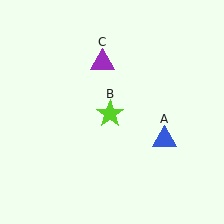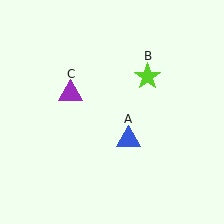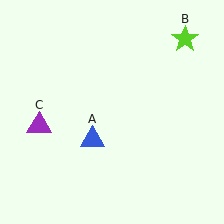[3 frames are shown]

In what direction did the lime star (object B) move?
The lime star (object B) moved up and to the right.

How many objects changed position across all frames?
3 objects changed position: blue triangle (object A), lime star (object B), purple triangle (object C).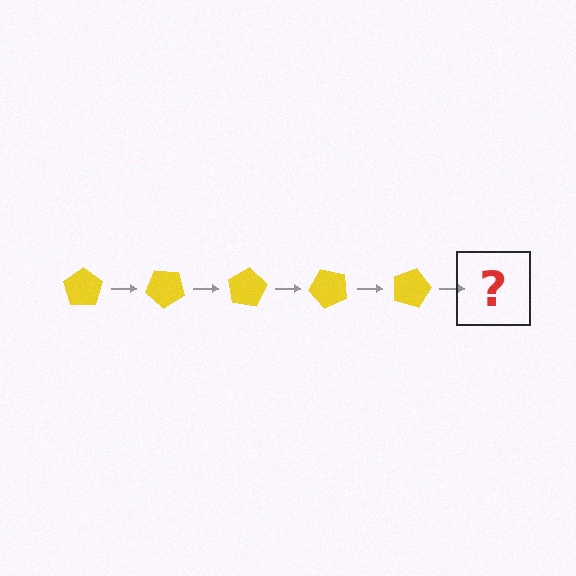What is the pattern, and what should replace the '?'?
The pattern is that the pentagon rotates 40 degrees each step. The '?' should be a yellow pentagon rotated 200 degrees.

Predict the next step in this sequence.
The next step is a yellow pentagon rotated 200 degrees.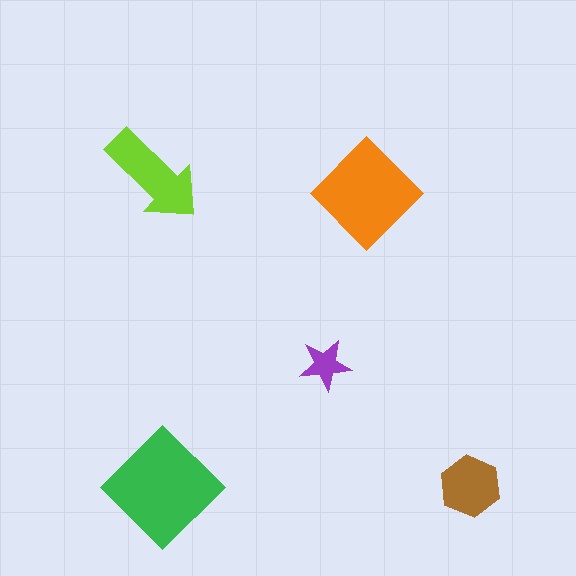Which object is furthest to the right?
The brown hexagon is rightmost.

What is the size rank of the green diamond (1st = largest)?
1st.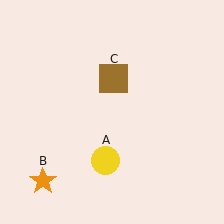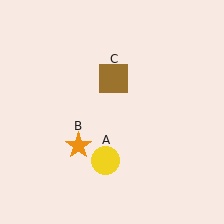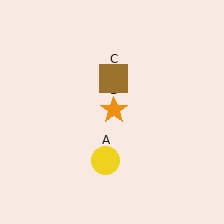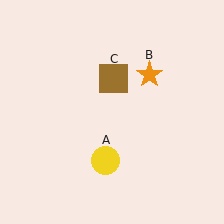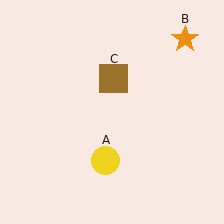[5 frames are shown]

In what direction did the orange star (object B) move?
The orange star (object B) moved up and to the right.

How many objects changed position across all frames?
1 object changed position: orange star (object B).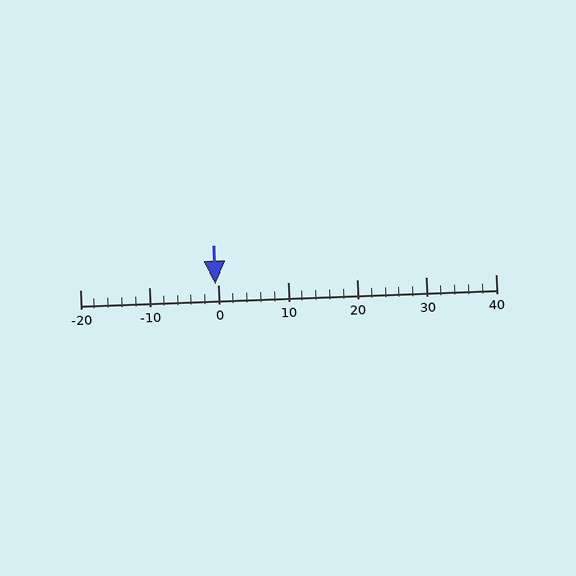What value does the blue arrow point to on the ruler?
The blue arrow points to approximately 0.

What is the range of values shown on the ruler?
The ruler shows values from -20 to 40.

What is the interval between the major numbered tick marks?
The major tick marks are spaced 10 units apart.